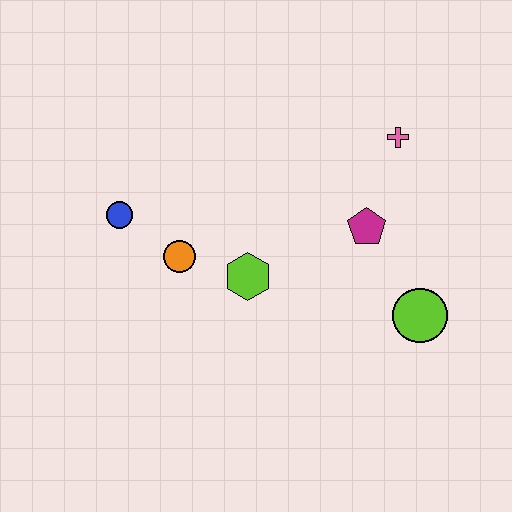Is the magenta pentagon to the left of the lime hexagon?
No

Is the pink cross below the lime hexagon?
No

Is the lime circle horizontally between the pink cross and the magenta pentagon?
No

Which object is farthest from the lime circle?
The blue circle is farthest from the lime circle.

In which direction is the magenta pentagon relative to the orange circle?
The magenta pentagon is to the right of the orange circle.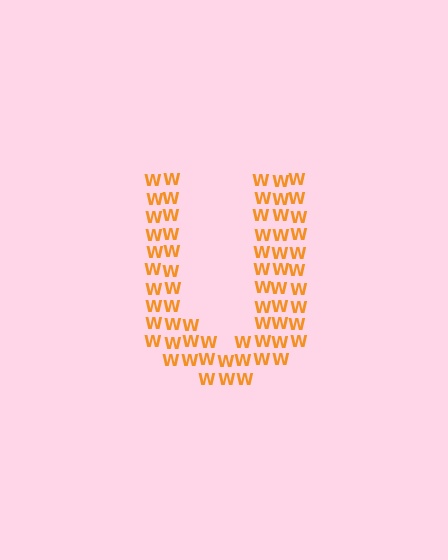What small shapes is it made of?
It is made of small letter W's.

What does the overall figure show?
The overall figure shows the letter U.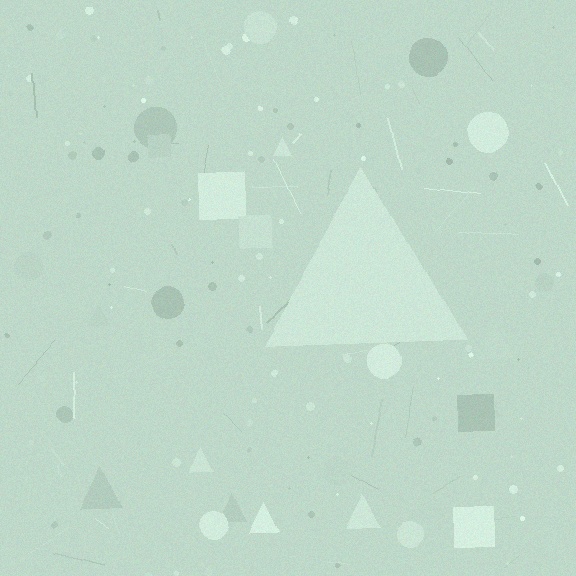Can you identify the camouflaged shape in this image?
The camouflaged shape is a triangle.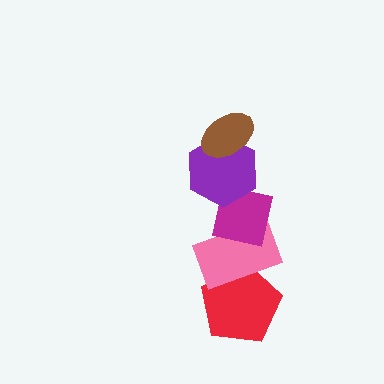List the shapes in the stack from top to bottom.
From top to bottom: the brown ellipse, the purple hexagon, the magenta square, the pink rectangle, the red pentagon.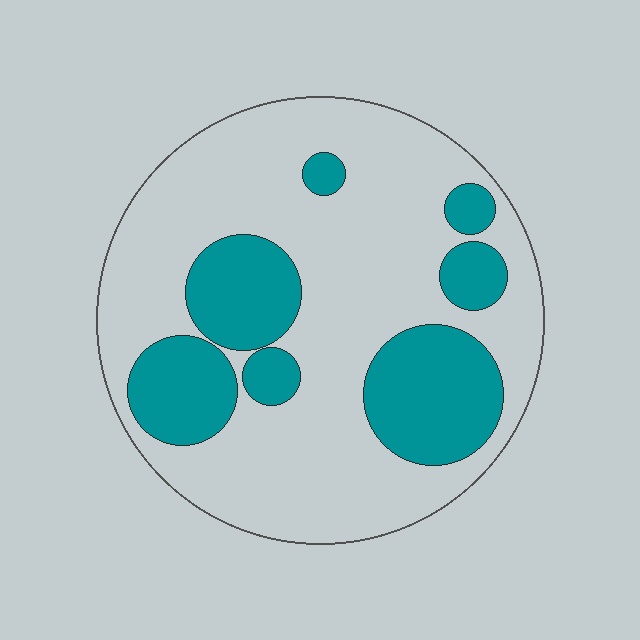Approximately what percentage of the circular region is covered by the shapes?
Approximately 30%.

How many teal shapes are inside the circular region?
7.